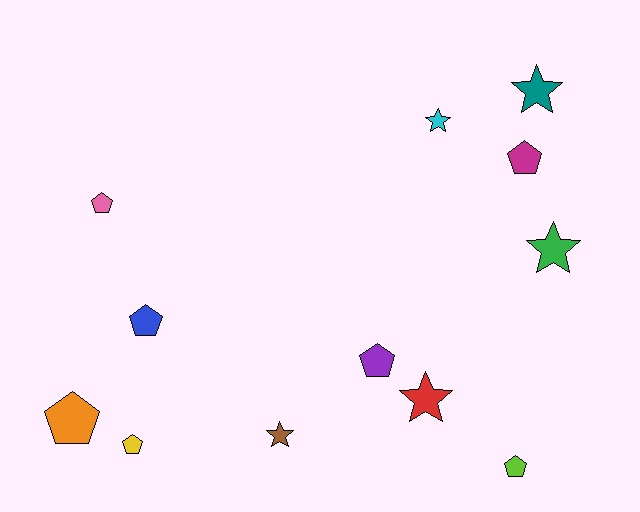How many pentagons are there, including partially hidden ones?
There are 7 pentagons.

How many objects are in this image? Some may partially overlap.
There are 12 objects.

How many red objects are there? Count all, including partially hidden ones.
There is 1 red object.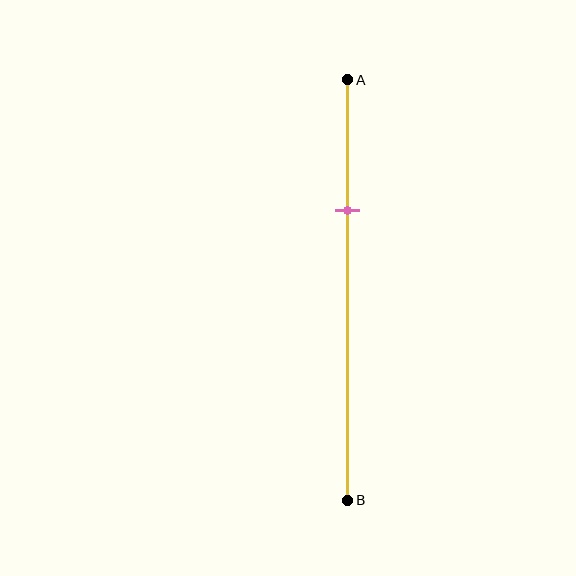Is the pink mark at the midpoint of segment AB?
No, the mark is at about 30% from A, not at the 50% midpoint.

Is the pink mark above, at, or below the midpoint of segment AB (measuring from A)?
The pink mark is above the midpoint of segment AB.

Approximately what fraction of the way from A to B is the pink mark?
The pink mark is approximately 30% of the way from A to B.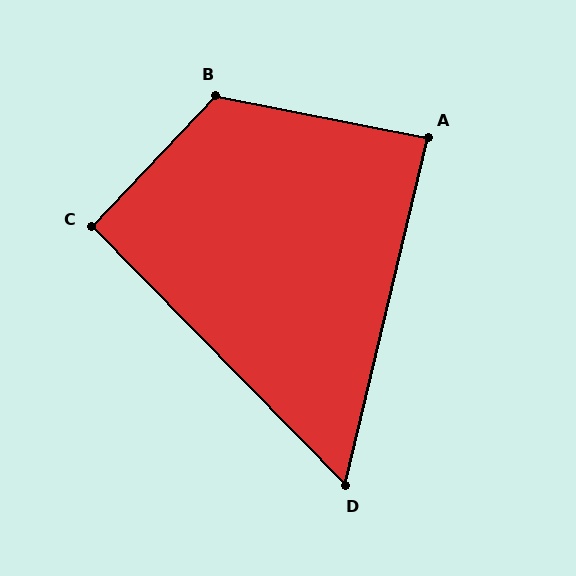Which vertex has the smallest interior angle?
D, at approximately 58 degrees.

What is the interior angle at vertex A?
Approximately 88 degrees (approximately right).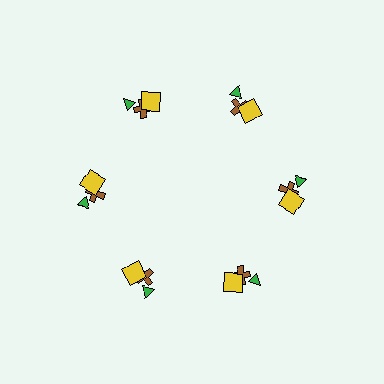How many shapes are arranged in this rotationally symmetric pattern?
There are 18 shapes, arranged in 6 groups of 3.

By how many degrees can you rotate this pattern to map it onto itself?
The pattern maps onto itself every 60 degrees of rotation.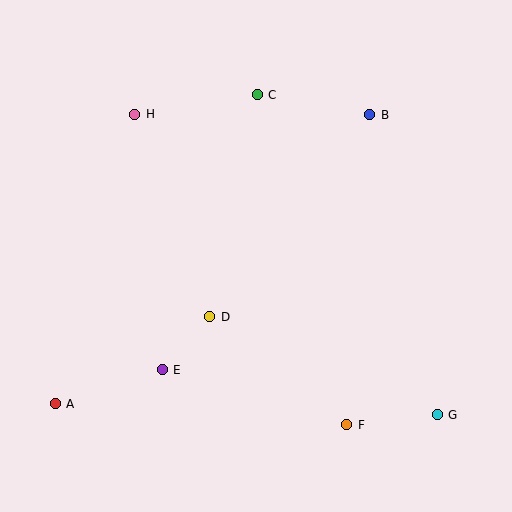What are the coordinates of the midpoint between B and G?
The midpoint between B and G is at (404, 265).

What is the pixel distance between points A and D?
The distance between A and D is 177 pixels.